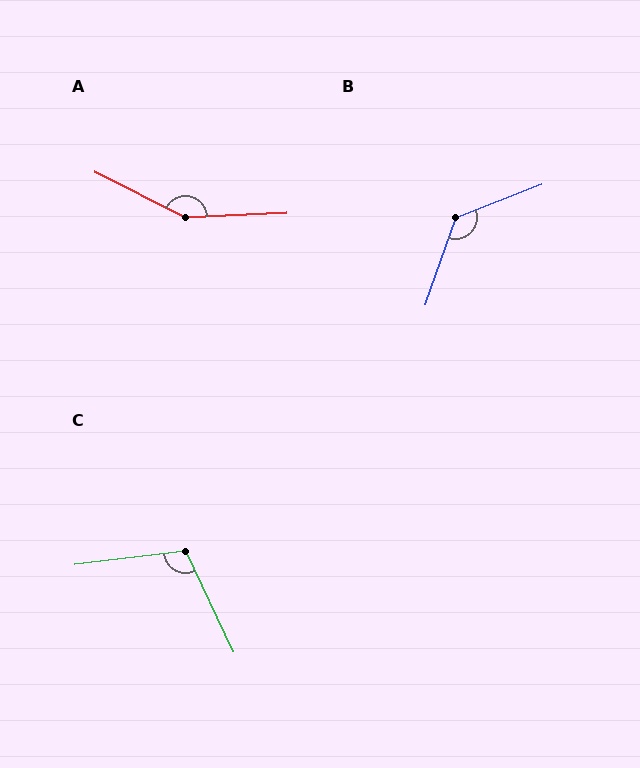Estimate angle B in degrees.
Approximately 130 degrees.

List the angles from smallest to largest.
C (108°), B (130°), A (151°).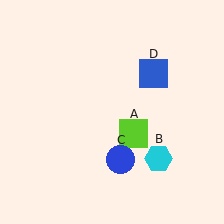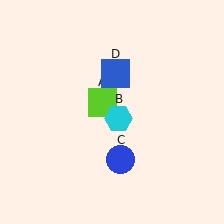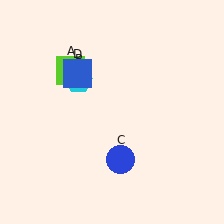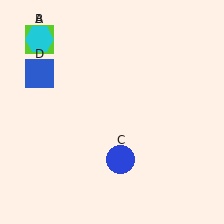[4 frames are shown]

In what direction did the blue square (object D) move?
The blue square (object D) moved left.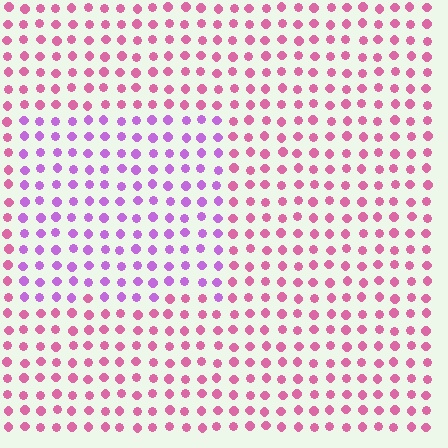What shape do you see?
I see a rectangle.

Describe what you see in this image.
The image is filled with small pink elements in a uniform arrangement. A rectangle-shaped region is visible where the elements are tinted to a slightly different hue, forming a subtle color boundary.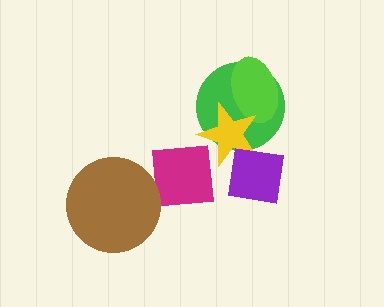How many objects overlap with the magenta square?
0 objects overlap with the magenta square.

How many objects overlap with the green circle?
2 objects overlap with the green circle.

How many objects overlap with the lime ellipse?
2 objects overlap with the lime ellipse.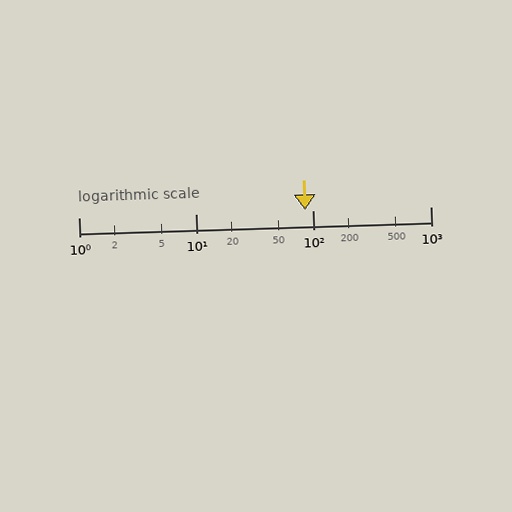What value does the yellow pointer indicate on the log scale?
The pointer indicates approximately 85.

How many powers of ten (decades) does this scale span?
The scale spans 3 decades, from 1 to 1000.